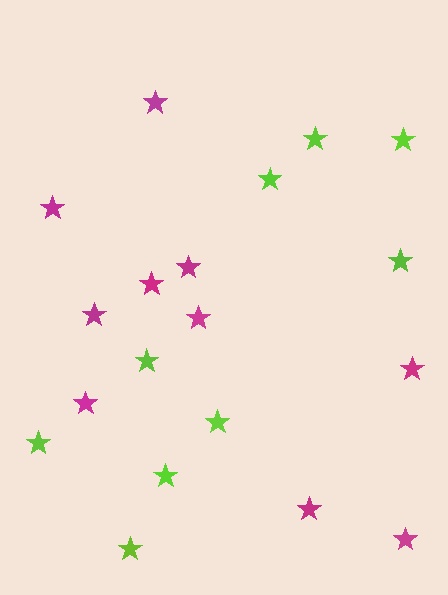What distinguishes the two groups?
There are 2 groups: one group of magenta stars (10) and one group of lime stars (9).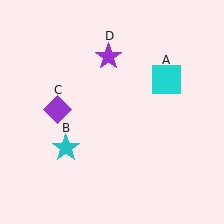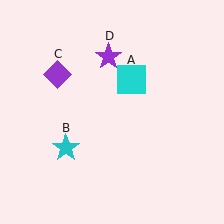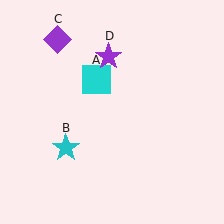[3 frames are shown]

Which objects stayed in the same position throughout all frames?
Cyan star (object B) and purple star (object D) remained stationary.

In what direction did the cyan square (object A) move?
The cyan square (object A) moved left.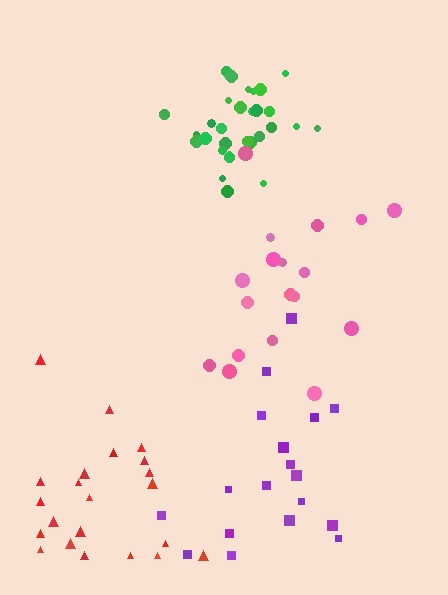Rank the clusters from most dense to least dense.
green, purple, red, pink.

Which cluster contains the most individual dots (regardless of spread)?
Green (30).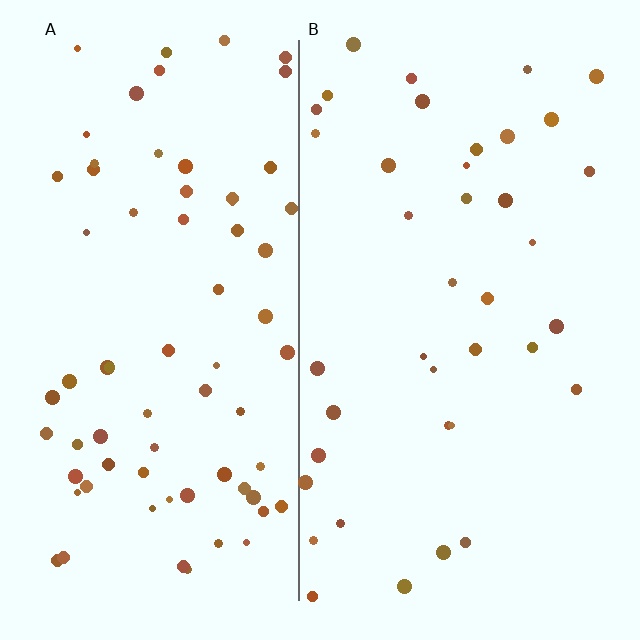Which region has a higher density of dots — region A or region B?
A (the left).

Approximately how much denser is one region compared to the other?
Approximately 1.8× — region A over region B.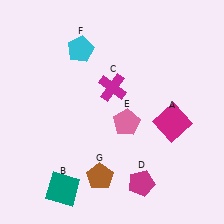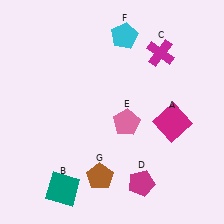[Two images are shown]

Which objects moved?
The objects that moved are: the magenta cross (C), the cyan pentagon (F).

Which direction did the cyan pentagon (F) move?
The cyan pentagon (F) moved right.